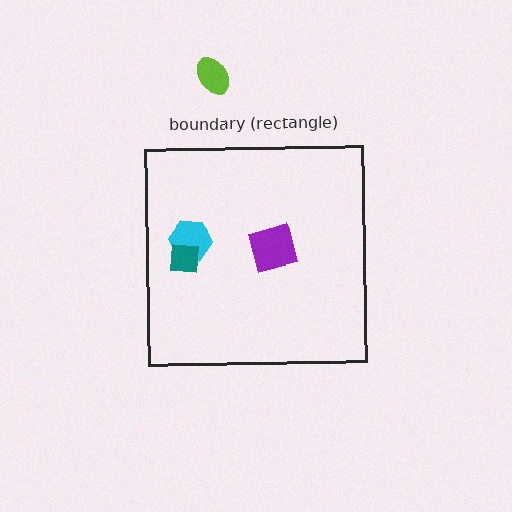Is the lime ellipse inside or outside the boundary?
Outside.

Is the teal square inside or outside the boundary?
Inside.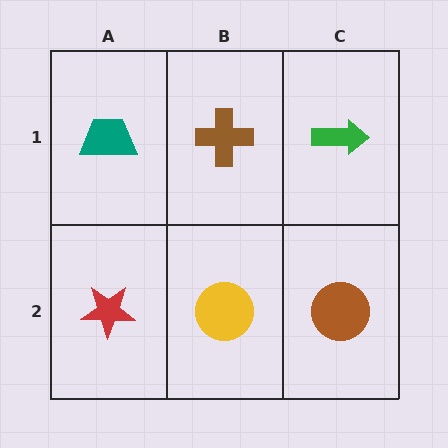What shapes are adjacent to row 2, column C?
A green arrow (row 1, column C), a yellow circle (row 2, column B).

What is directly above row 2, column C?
A green arrow.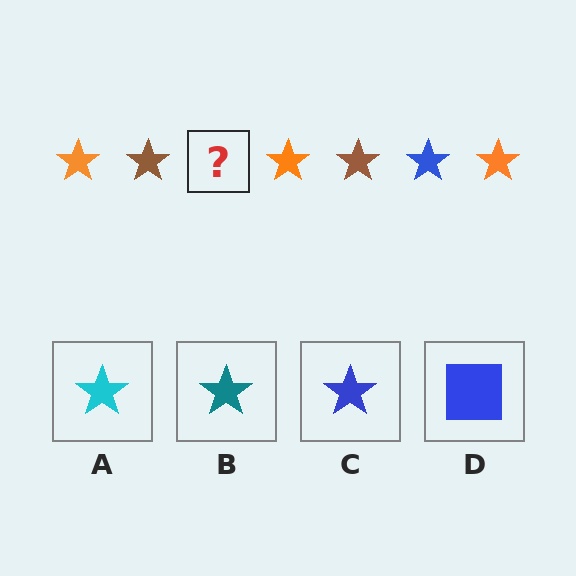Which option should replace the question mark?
Option C.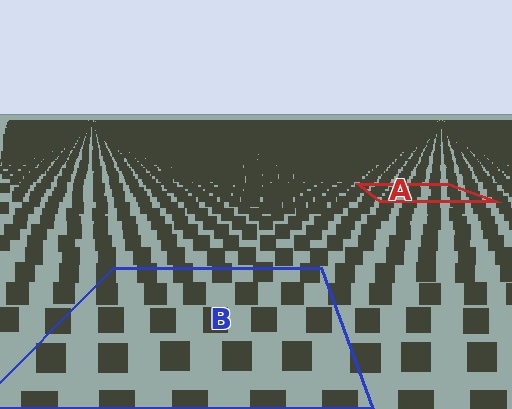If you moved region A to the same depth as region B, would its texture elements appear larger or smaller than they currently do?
They would appear larger. At a closer depth, the same texture elements are projected at a bigger on-screen size.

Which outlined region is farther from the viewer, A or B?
Region A is farther from the viewer — the texture elements inside it appear smaller and more densely packed.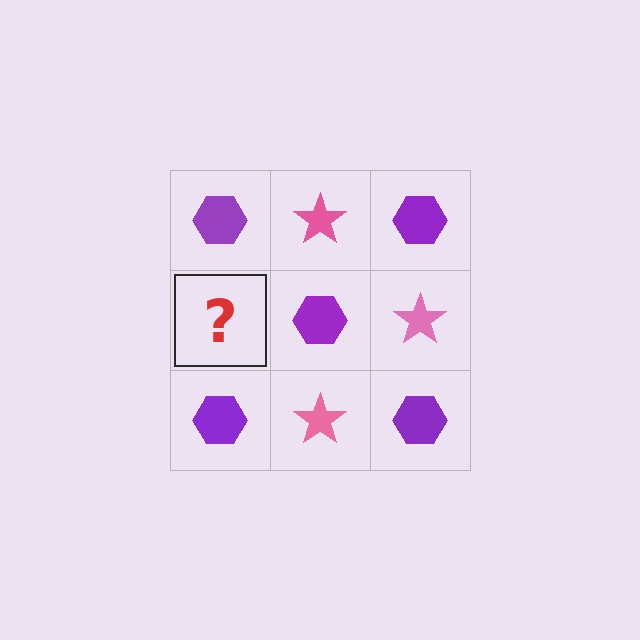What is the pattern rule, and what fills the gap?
The rule is that it alternates purple hexagon and pink star in a checkerboard pattern. The gap should be filled with a pink star.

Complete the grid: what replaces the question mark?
The question mark should be replaced with a pink star.